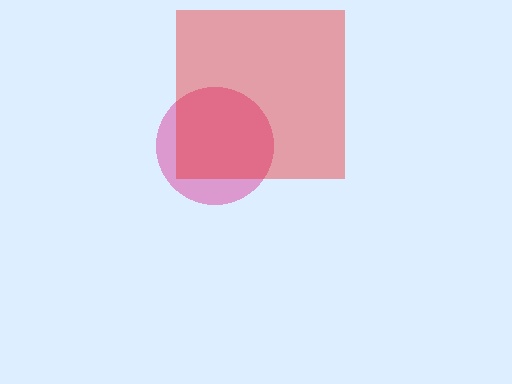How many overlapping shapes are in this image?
There are 2 overlapping shapes in the image.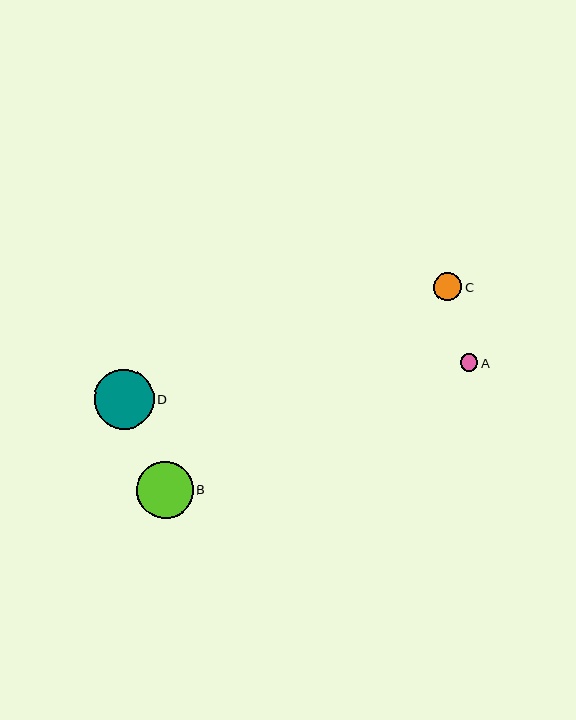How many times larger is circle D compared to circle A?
Circle D is approximately 3.3 times the size of circle A.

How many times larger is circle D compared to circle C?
Circle D is approximately 2.1 times the size of circle C.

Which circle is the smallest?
Circle A is the smallest with a size of approximately 18 pixels.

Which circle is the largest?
Circle D is the largest with a size of approximately 59 pixels.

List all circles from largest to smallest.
From largest to smallest: D, B, C, A.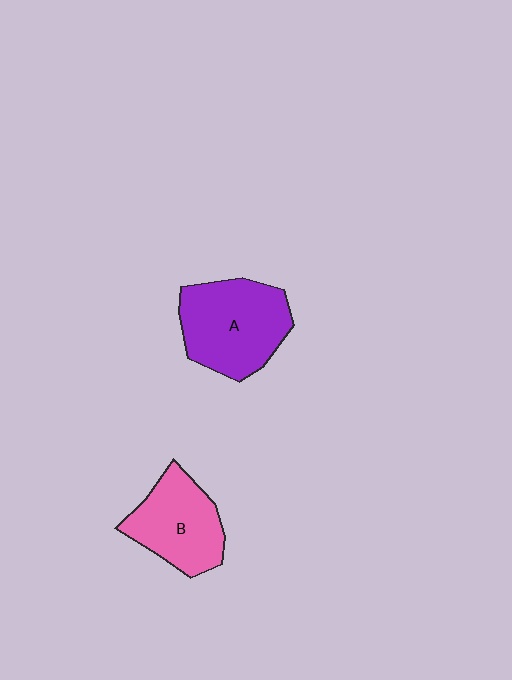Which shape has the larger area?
Shape A (purple).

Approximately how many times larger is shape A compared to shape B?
Approximately 1.2 times.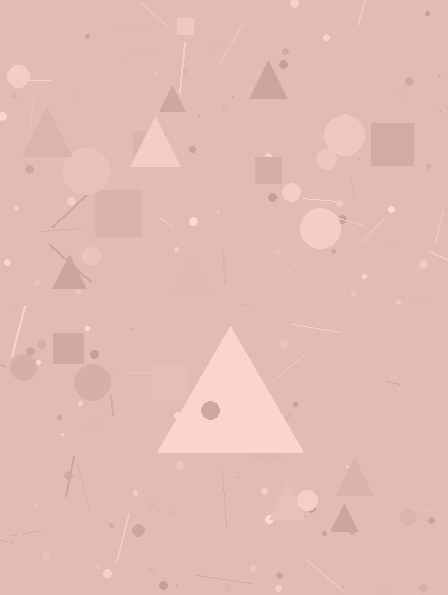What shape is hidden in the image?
A triangle is hidden in the image.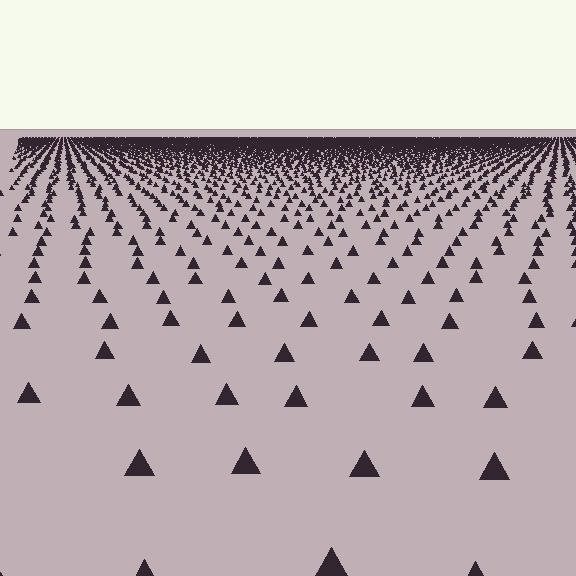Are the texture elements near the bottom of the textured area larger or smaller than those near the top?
Larger. Near the bottom, elements are closer to the viewer and appear at a bigger on-screen size.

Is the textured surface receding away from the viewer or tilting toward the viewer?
The surface is receding away from the viewer. Texture elements get smaller and denser toward the top.